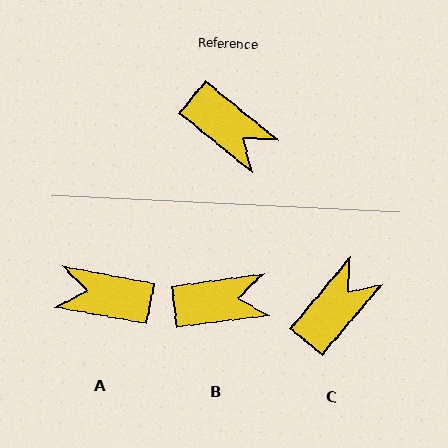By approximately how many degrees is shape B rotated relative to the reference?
Approximately 47 degrees counter-clockwise.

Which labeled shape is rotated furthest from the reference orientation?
A, about 151 degrees away.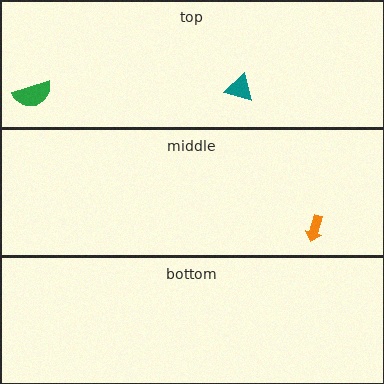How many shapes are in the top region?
2.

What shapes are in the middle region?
The orange arrow.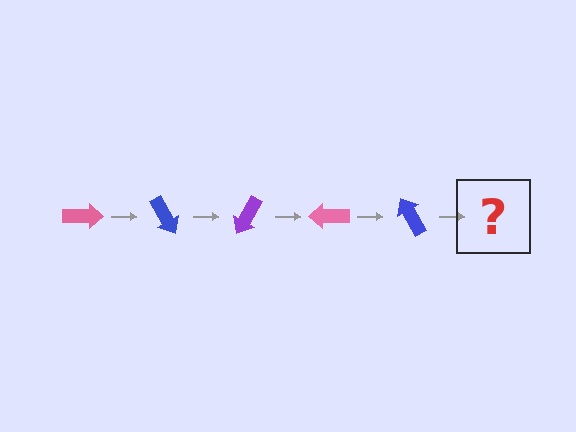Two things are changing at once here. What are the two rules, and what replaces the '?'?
The two rules are that it rotates 60 degrees each step and the color cycles through pink, blue, and purple. The '?' should be a purple arrow, rotated 300 degrees from the start.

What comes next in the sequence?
The next element should be a purple arrow, rotated 300 degrees from the start.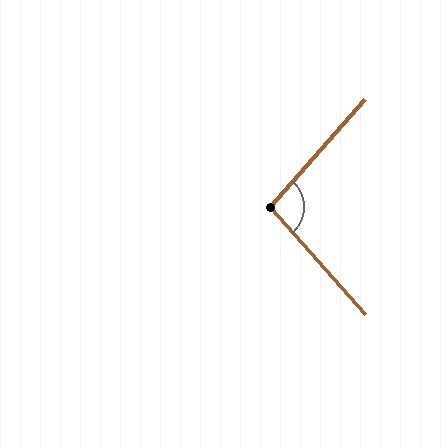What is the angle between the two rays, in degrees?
Approximately 97 degrees.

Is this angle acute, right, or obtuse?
It is obtuse.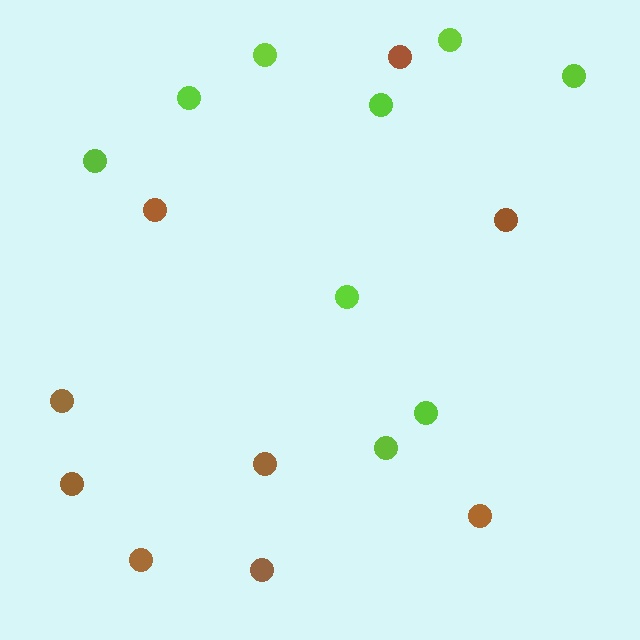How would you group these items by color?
There are 2 groups: one group of brown circles (9) and one group of lime circles (9).